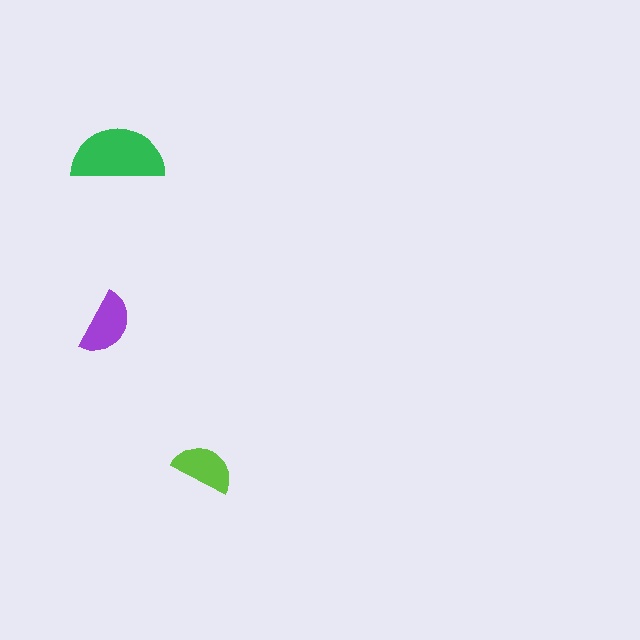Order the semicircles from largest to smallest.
the green one, the purple one, the lime one.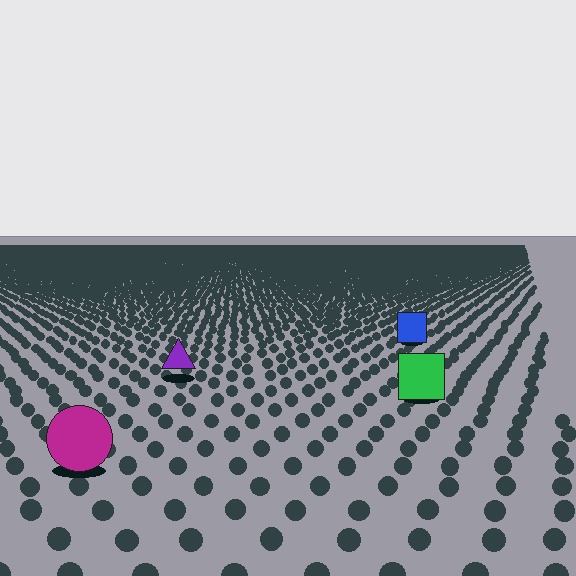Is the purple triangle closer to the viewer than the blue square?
Yes. The purple triangle is closer — you can tell from the texture gradient: the ground texture is coarser near it.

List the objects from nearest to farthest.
From nearest to farthest: the magenta circle, the green square, the purple triangle, the blue square.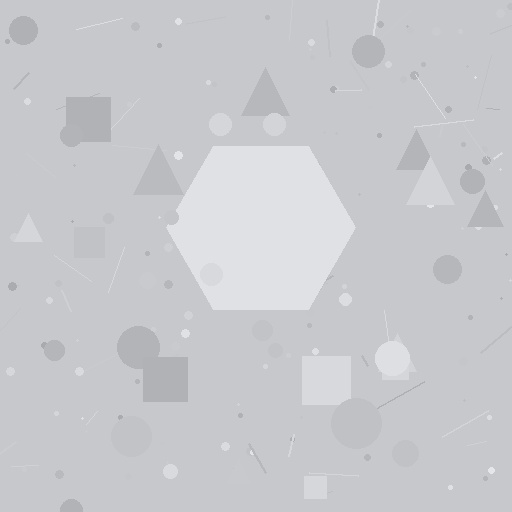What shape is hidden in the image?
A hexagon is hidden in the image.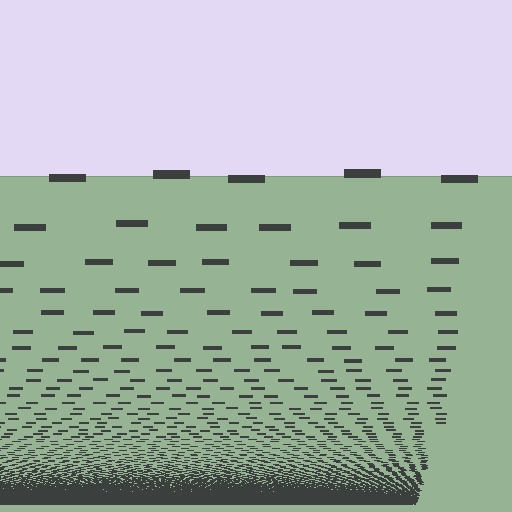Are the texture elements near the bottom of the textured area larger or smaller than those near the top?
Smaller. The gradient is inverted — elements near the bottom are smaller and denser.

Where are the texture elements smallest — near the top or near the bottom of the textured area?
Near the bottom.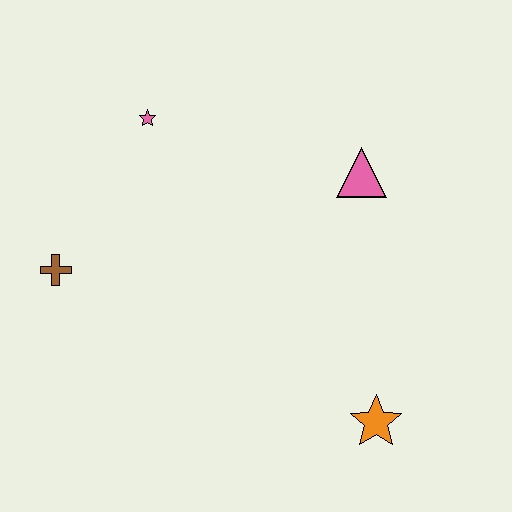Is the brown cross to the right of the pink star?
No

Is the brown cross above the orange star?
Yes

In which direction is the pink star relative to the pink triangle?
The pink star is to the left of the pink triangle.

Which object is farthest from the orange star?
The pink star is farthest from the orange star.